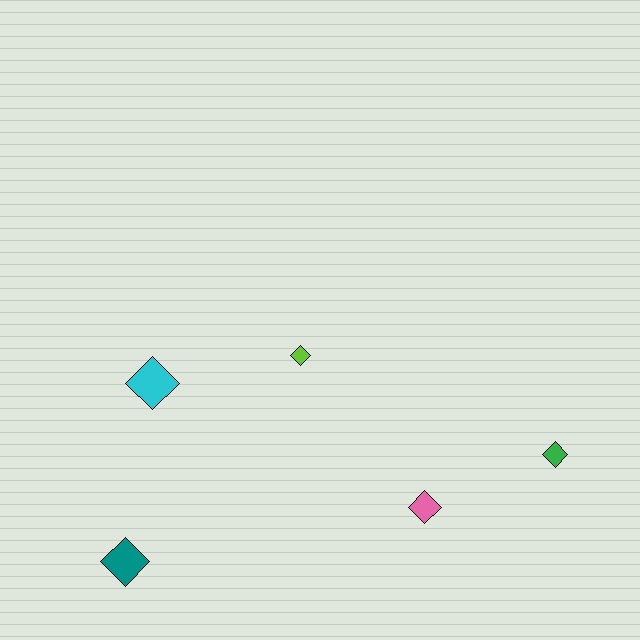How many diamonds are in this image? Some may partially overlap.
There are 5 diamonds.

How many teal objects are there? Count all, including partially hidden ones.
There is 1 teal object.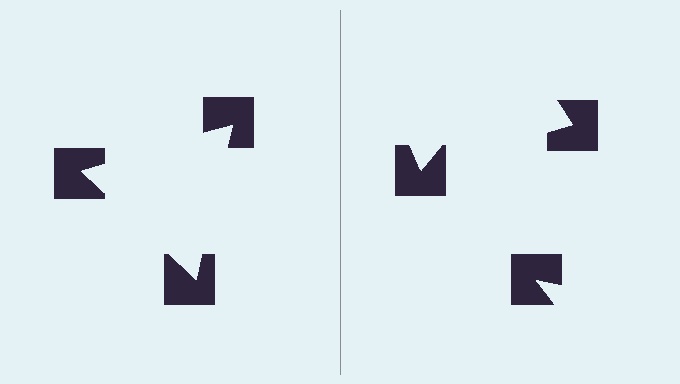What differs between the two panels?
The notched squares are positioned identically on both sides; only the wedge orientations differ. On the left they align to a triangle; on the right they are misaligned.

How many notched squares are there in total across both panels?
6 — 3 on each side.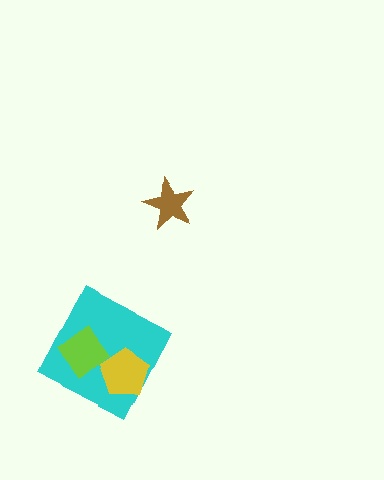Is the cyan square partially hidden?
Yes, it is partially covered by another shape.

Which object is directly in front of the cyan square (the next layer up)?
The lime diamond is directly in front of the cyan square.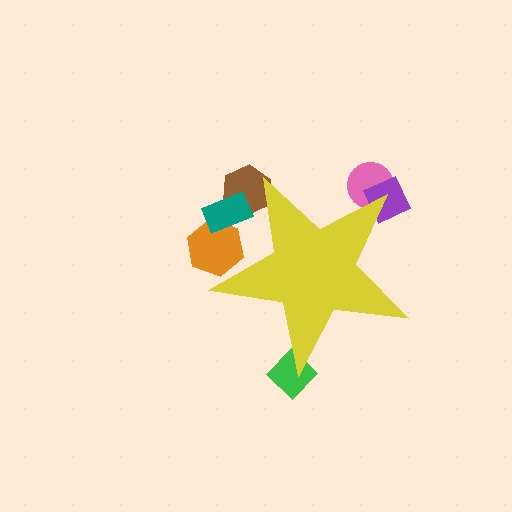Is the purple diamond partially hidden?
Yes, the purple diamond is partially hidden behind the yellow star.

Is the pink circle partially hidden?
Yes, the pink circle is partially hidden behind the yellow star.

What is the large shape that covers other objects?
A yellow star.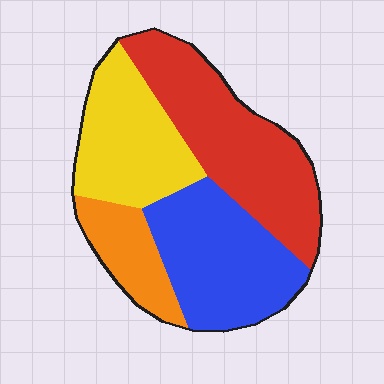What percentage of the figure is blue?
Blue covers 29% of the figure.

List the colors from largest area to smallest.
From largest to smallest: red, blue, yellow, orange.